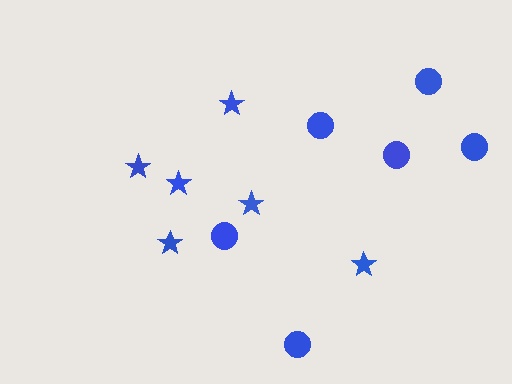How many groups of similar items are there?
There are 2 groups: one group of circles (6) and one group of stars (6).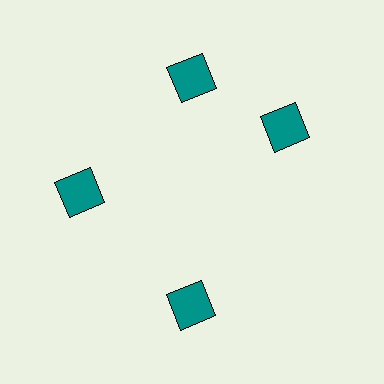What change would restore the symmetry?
The symmetry would be restored by rotating it back into even spacing with its neighbors so that all 4 squares sit at equal angles and equal distance from the center.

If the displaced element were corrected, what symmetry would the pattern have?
It would have 4-fold rotational symmetry — the pattern would map onto itself every 90 degrees.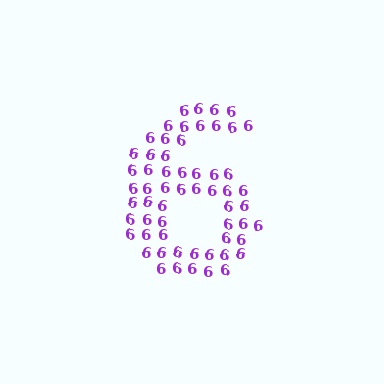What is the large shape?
The large shape is the digit 6.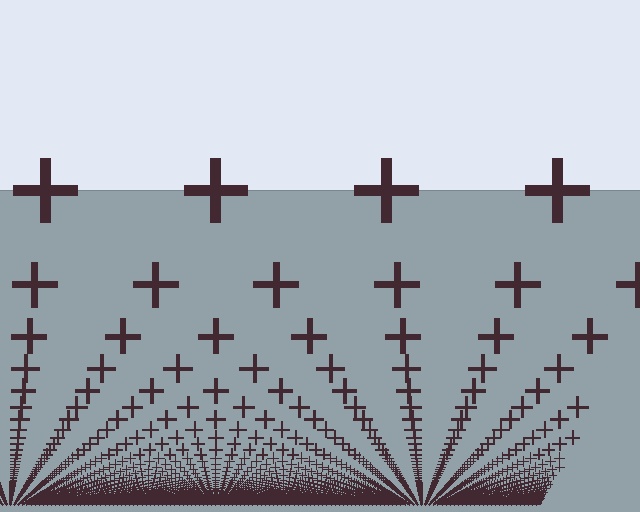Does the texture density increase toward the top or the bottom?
Density increases toward the bottom.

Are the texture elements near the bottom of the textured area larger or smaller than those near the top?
Smaller. The gradient is inverted — elements near the bottom are smaller and denser.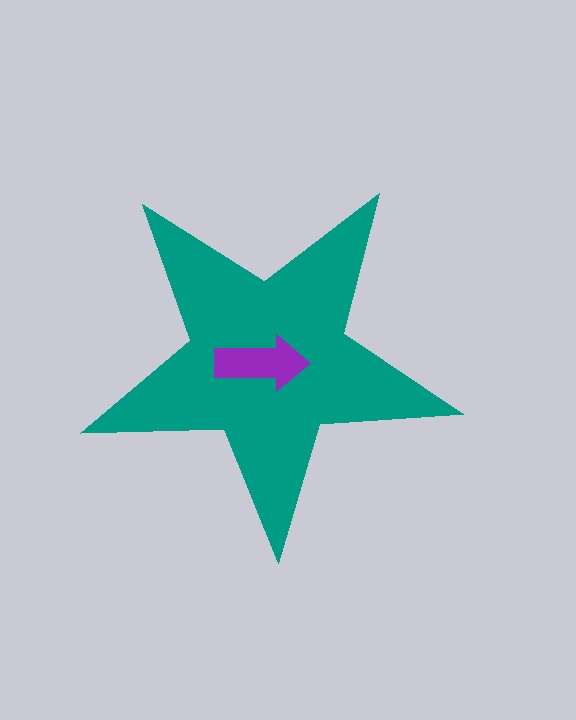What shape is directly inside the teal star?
The purple arrow.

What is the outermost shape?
The teal star.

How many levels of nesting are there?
2.